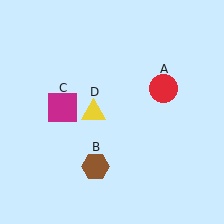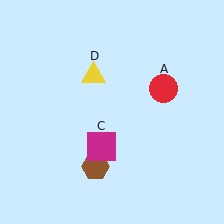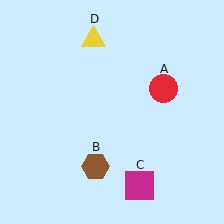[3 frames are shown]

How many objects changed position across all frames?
2 objects changed position: magenta square (object C), yellow triangle (object D).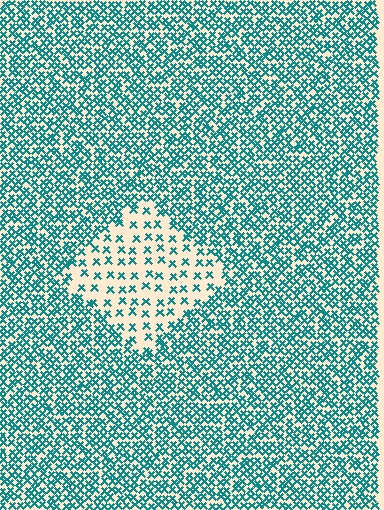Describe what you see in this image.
The image contains small teal elements arranged at two different densities. A diamond-shaped region is visible where the elements are less densely packed than the surrounding area.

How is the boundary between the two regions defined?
The boundary is defined by a change in element density (approximately 2.7x ratio). All elements are the same color, size, and shape.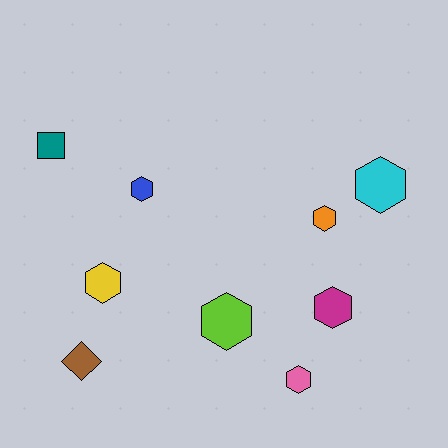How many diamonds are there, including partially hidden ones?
There is 1 diamond.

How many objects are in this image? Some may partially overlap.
There are 9 objects.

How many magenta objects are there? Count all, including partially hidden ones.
There is 1 magenta object.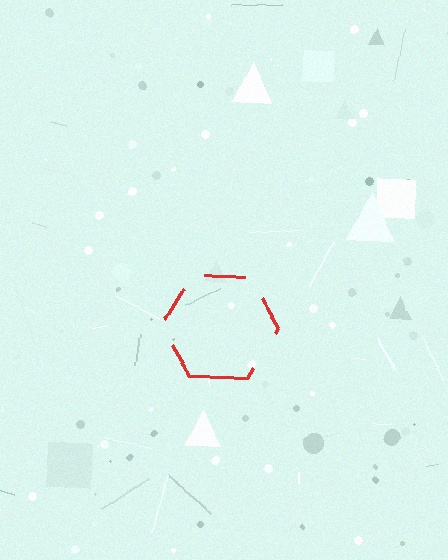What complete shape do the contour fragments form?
The contour fragments form a hexagon.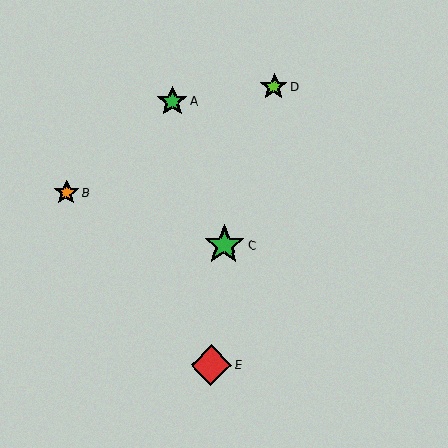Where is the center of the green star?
The center of the green star is at (172, 101).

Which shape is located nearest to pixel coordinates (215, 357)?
The red diamond (labeled E) at (211, 365) is nearest to that location.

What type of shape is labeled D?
Shape D is a lime star.